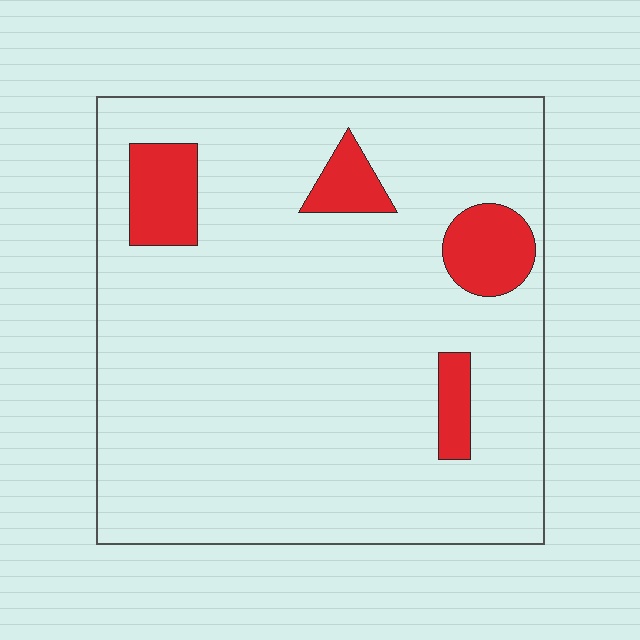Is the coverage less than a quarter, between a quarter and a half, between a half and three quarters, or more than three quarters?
Less than a quarter.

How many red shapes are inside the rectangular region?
4.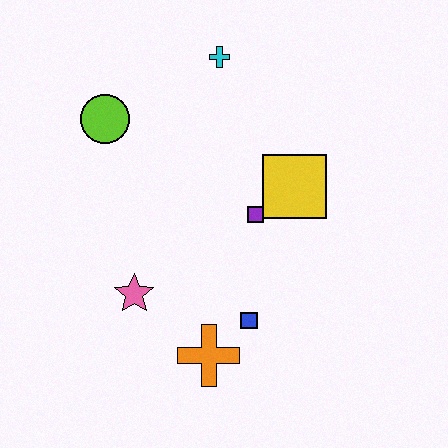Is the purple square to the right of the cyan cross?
Yes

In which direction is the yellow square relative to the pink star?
The yellow square is to the right of the pink star.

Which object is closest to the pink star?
The orange cross is closest to the pink star.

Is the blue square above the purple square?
No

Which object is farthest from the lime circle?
The orange cross is farthest from the lime circle.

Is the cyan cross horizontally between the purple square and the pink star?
Yes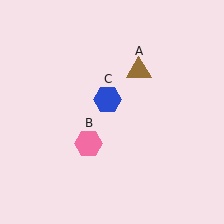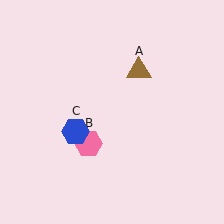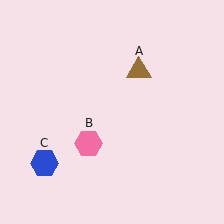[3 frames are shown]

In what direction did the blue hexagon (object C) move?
The blue hexagon (object C) moved down and to the left.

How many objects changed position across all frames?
1 object changed position: blue hexagon (object C).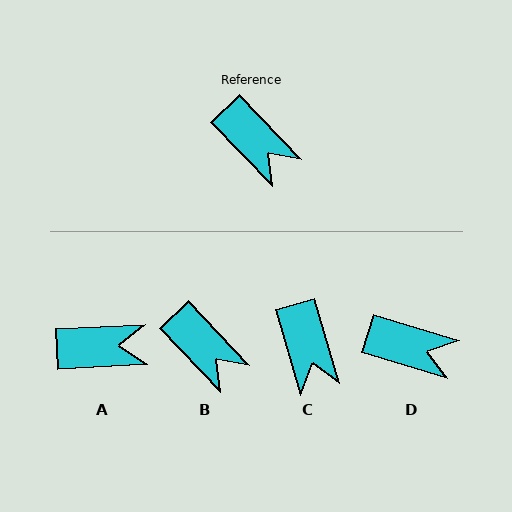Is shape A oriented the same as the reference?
No, it is off by about 50 degrees.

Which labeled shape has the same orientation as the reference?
B.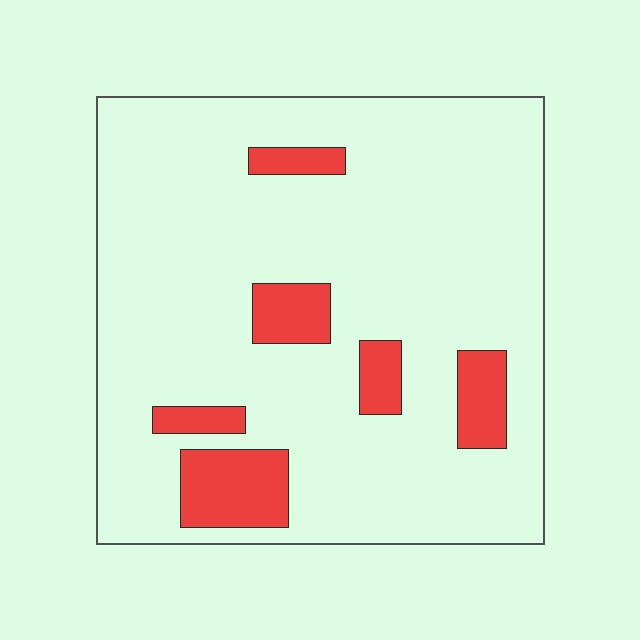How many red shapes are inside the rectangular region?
6.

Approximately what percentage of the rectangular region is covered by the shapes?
Approximately 15%.